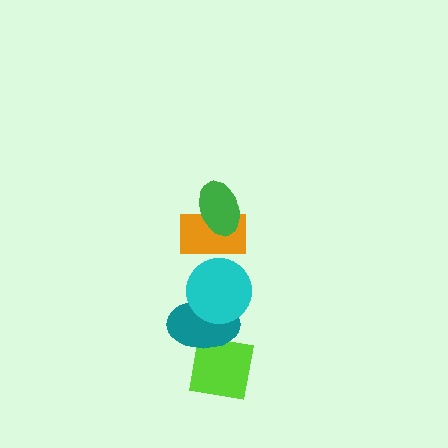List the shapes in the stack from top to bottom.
From top to bottom: the green ellipse, the orange rectangle, the cyan circle, the teal ellipse, the lime square.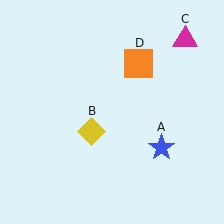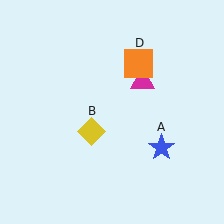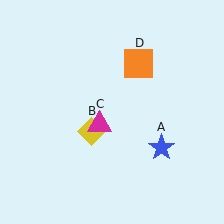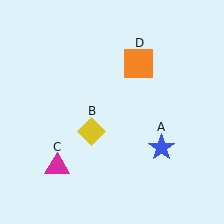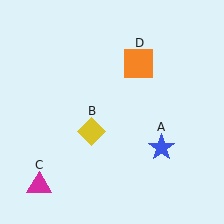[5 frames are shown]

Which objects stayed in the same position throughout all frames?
Blue star (object A) and yellow diamond (object B) and orange square (object D) remained stationary.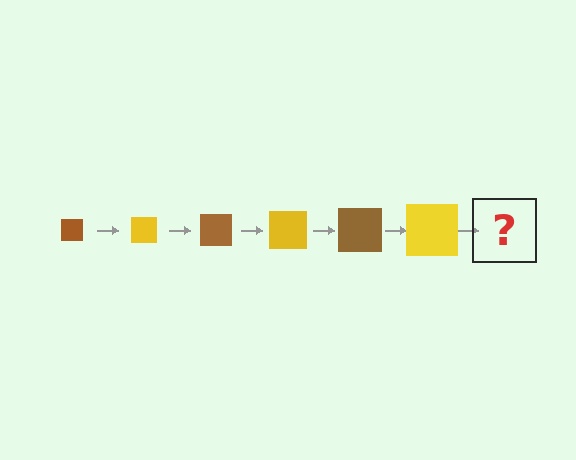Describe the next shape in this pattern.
It should be a brown square, larger than the previous one.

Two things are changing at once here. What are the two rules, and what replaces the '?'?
The two rules are that the square grows larger each step and the color cycles through brown and yellow. The '?' should be a brown square, larger than the previous one.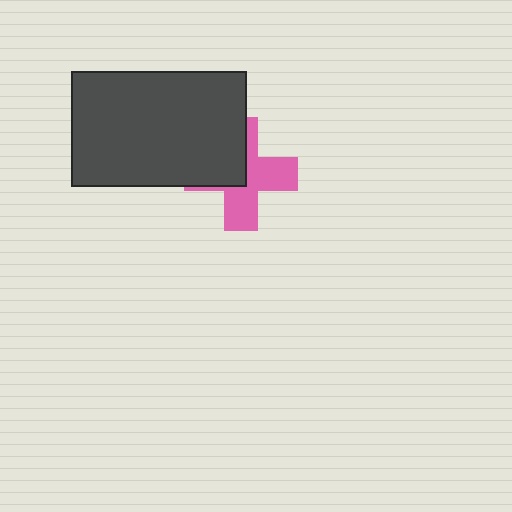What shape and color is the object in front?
The object in front is a dark gray rectangle.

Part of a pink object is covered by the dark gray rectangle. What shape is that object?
It is a cross.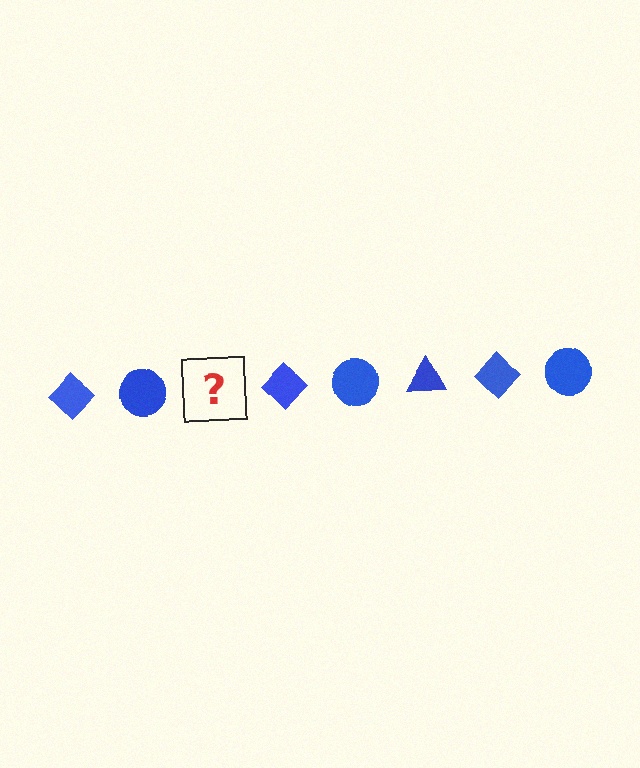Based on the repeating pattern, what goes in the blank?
The blank should be a blue triangle.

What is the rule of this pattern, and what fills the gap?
The rule is that the pattern cycles through diamond, circle, triangle shapes in blue. The gap should be filled with a blue triangle.